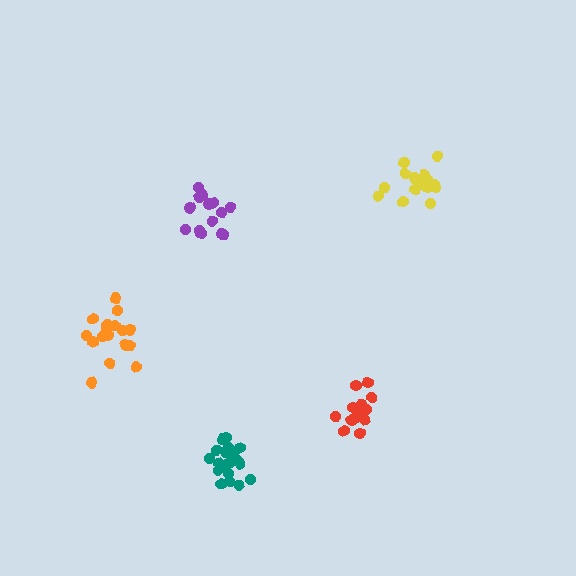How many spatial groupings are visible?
There are 5 spatial groupings.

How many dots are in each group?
Group 1: 15 dots, Group 2: 14 dots, Group 3: 18 dots, Group 4: 17 dots, Group 5: 19 dots (83 total).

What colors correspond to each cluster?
The clusters are colored: red, purple, orange, yellow, teal.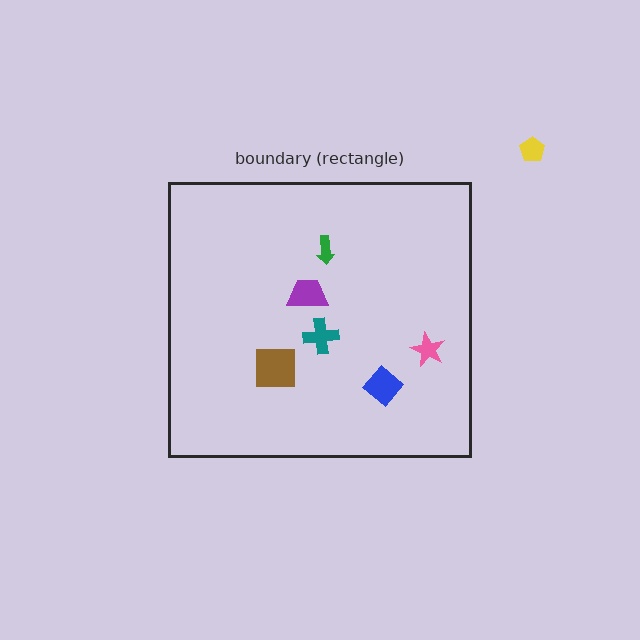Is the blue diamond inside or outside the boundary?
Inside.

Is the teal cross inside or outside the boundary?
Inside.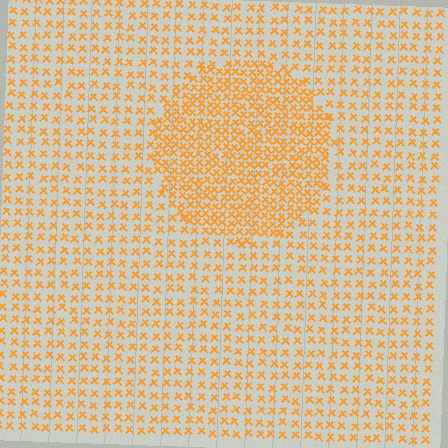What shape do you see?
I see a circle.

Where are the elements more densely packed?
The elements are more densely packed inside the circle boundary.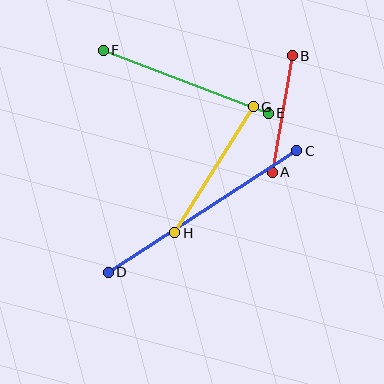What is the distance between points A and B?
The distance is approximately 119 pixels.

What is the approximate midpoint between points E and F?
The midpoint is at approximately (186, 82) pixels.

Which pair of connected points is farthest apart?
Points C and D are farthest apart.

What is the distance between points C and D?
The distance is approximately 224 pixels.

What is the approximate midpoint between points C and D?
The midpoint is at approximately (203, 212) pixels.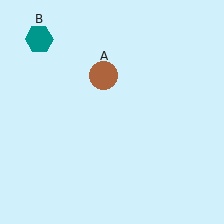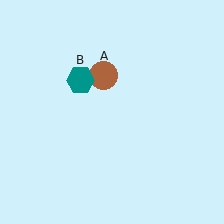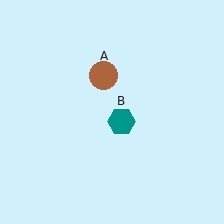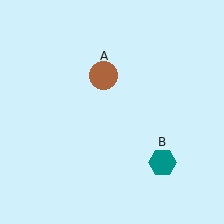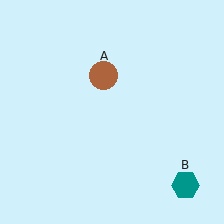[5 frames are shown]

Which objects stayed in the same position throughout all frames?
Brown circle (object A) remained stationary.